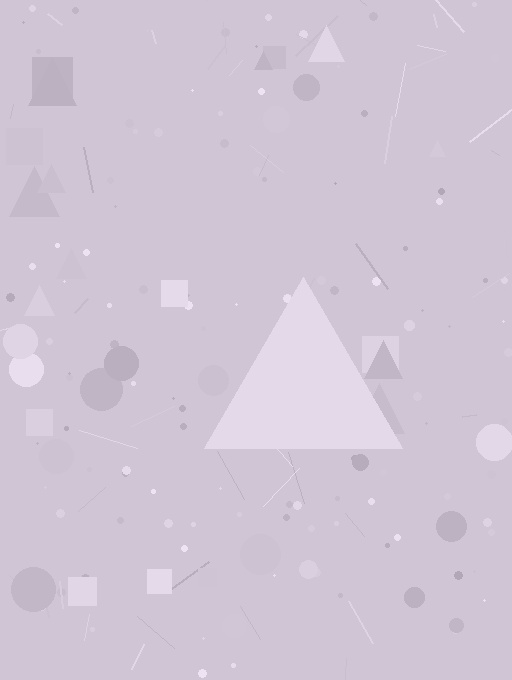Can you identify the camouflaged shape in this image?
The camouflaged shape is a triangle.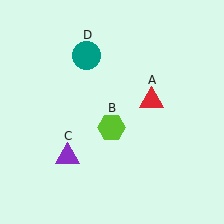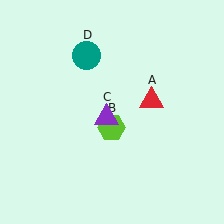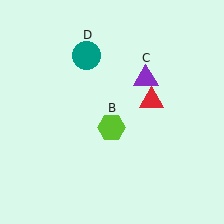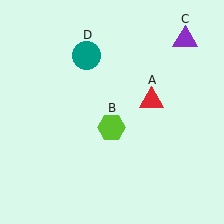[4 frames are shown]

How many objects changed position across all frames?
1 object changed position: purple triangle (object C).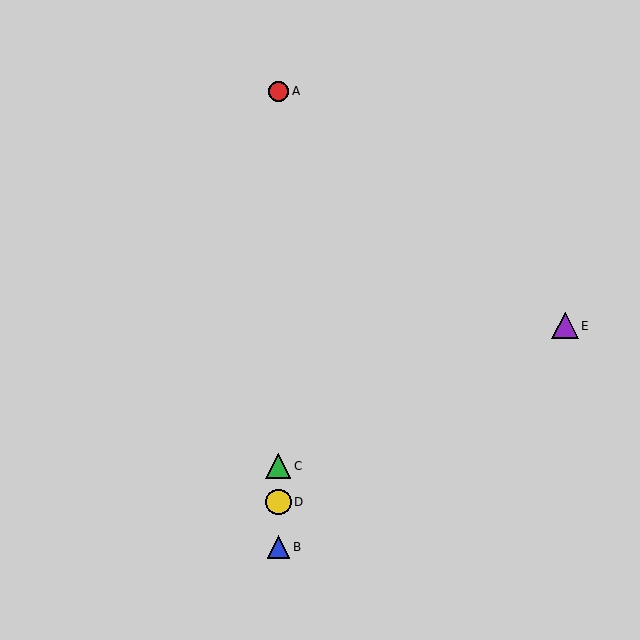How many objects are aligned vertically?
4 objects (A, B, C, D) are aligned vertically.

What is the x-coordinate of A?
Object A is at x≈278.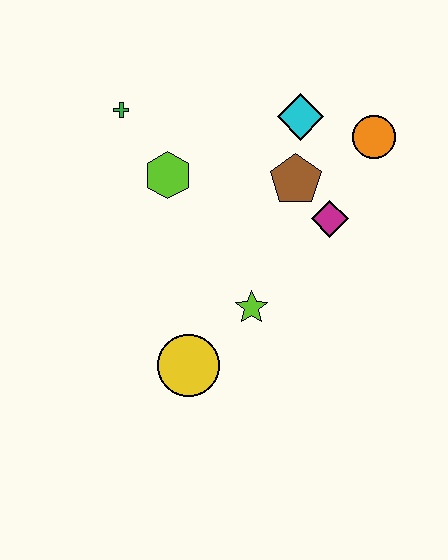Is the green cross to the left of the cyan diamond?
Yes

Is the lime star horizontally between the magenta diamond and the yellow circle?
Yes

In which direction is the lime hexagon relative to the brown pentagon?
The lime hexagon is to the left of the brown pentagon.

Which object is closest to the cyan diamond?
The brown pentagon is closest to the cyan diamond.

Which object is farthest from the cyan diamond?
The yellow circle is farthest from the cyan diamond.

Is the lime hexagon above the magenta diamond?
Yes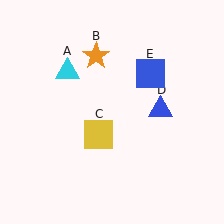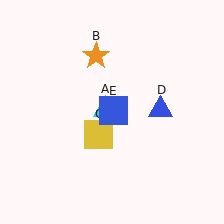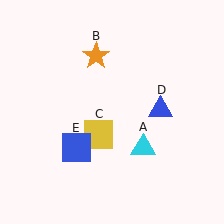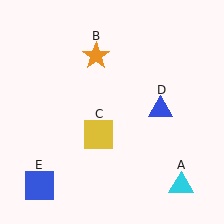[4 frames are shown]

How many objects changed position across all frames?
2 objects changed position: cyan triangle (object A), blue square (object E).